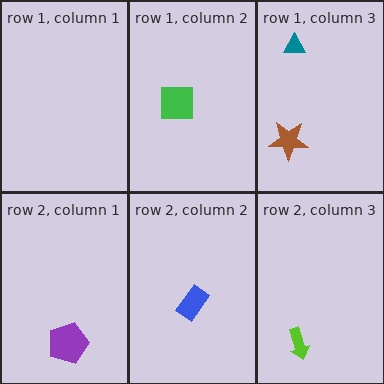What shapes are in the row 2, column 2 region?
The blue rectangle.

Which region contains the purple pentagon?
The row 2, column 1 region.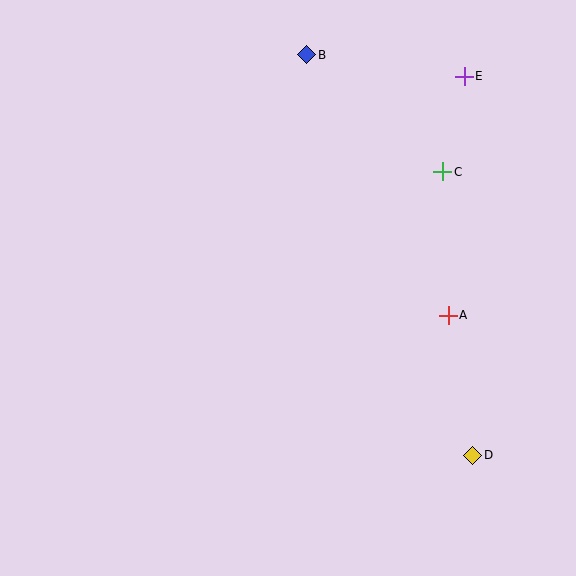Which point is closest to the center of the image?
Point A at (448, 315) is closest to the center.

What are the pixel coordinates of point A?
Point A is at (448, 315).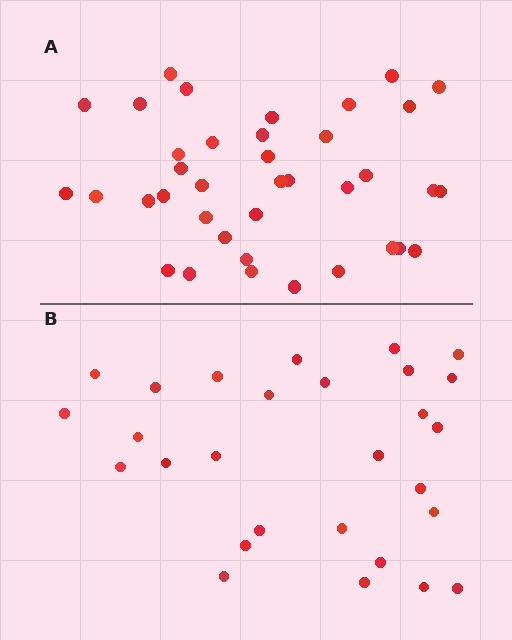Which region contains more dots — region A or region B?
Region A (the top region) has more dots.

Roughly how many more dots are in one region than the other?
Region A has roughly 10 or so more dots than region B.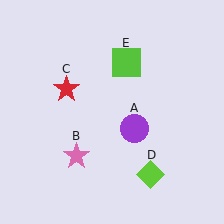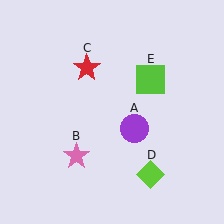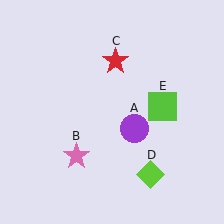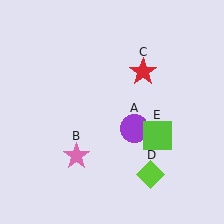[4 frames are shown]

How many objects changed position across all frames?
2 objects changed position: red star (object C), lime square (object E).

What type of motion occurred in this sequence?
The red star (object C), lime square (object E) rotated clockwise around the center of the scene.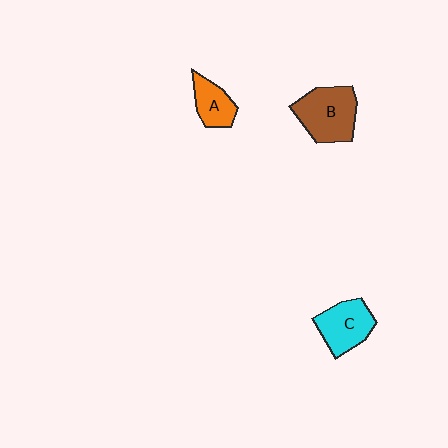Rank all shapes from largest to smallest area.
From largest to smallest: B (brown), C (cyan), A (orange).